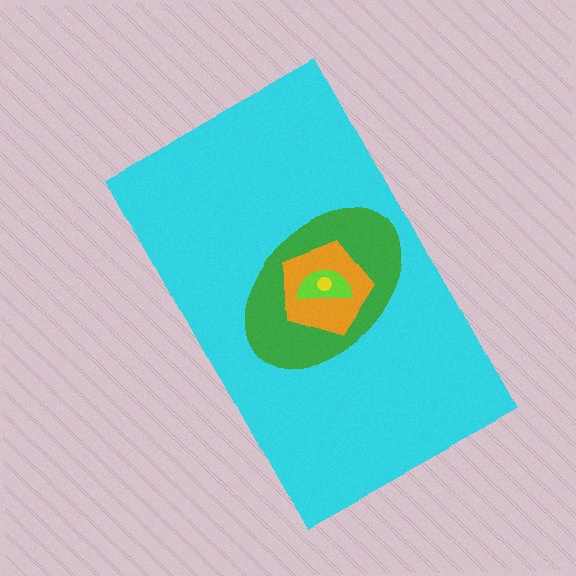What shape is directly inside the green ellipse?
The orange pentagon.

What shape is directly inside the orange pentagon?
The lime semicircle.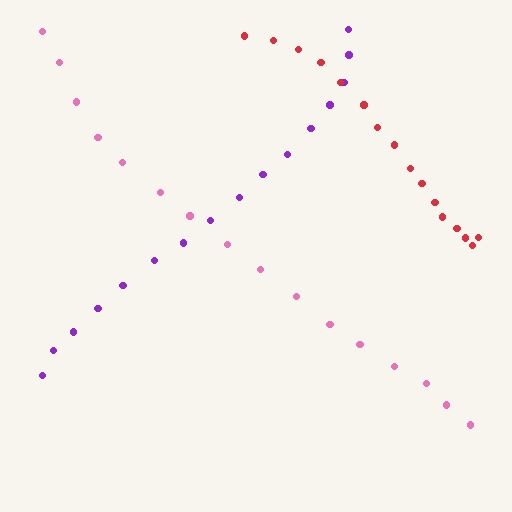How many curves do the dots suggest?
There are 3 distinct paths.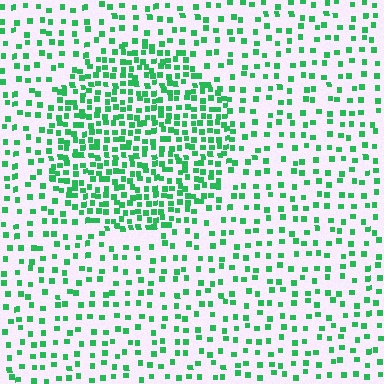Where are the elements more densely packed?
The elements are more densely packed inside the circle boundary.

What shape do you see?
I see a circle.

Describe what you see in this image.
The image contains small green elements arranged at two different densities. A circle-shaped region is visible where the elements are more densely packed than the surrounding area.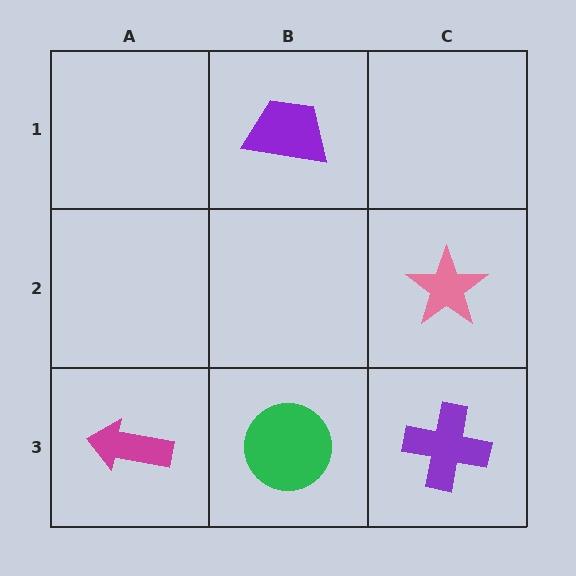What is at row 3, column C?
A purple cross.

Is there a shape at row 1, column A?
No, that cell is empty.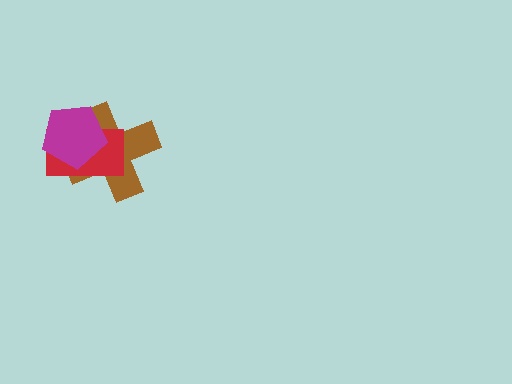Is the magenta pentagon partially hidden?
No, no other shape covers it.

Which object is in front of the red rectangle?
The magenta pentagon is in front of the red rectangle.